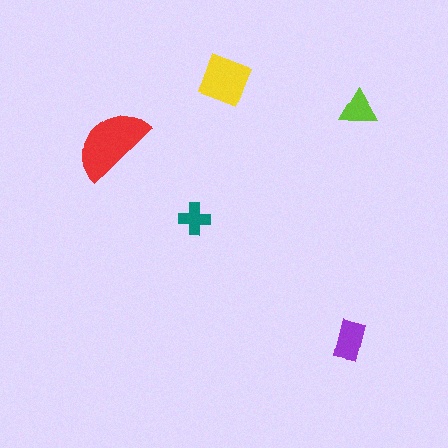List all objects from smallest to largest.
The teal cross, the lime triangle, the purple rectangle, the yellow diamond, the red semicircle.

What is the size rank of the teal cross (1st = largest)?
5th.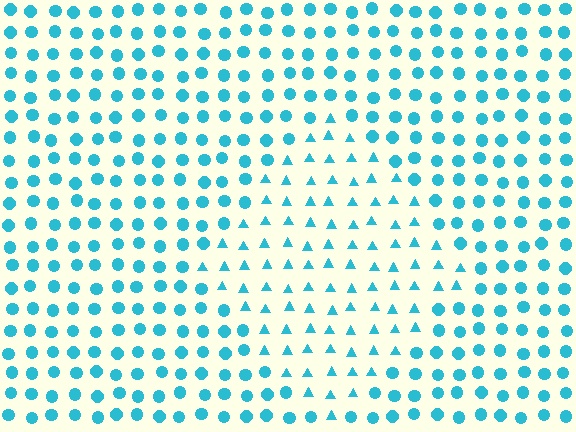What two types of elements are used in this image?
The image uses triangles inside the diamond region and circles outside it.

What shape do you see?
I see a diamond.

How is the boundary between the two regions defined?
The boundary is defined by a change in element shape: triangles inside vs. circles outside. All elements share the same color and spacing.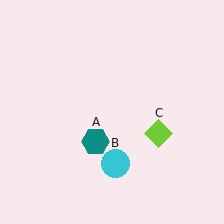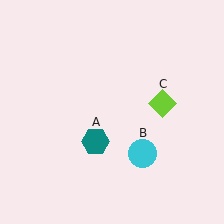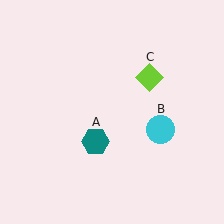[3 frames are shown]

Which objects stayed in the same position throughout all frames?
Teal hexagon (object A) remained stationary.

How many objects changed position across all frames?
2 objects changed position: cyan circle (object B), lime diamond (object C).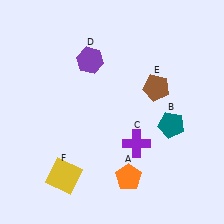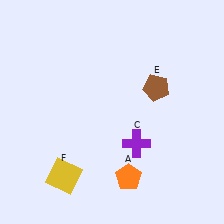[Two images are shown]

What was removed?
The teal pentagon (B), the purple hexagon (D) were removed in Image 2.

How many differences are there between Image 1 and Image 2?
There are 2 differences between the two images.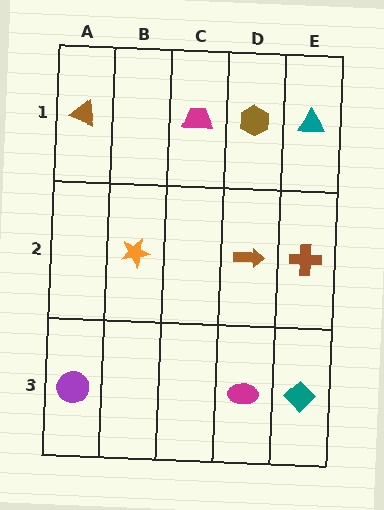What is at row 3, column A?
A purple circle.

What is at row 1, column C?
A magenta trapezoid.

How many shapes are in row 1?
4 shapes.